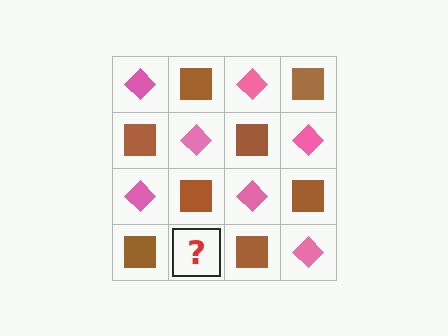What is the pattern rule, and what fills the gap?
The rule is that it alternates pink diamond and brown square in a checkerboard pattern. The gap should be filled with a pink diamond.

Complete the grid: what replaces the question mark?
The question mark should be replaced with a pink diamond.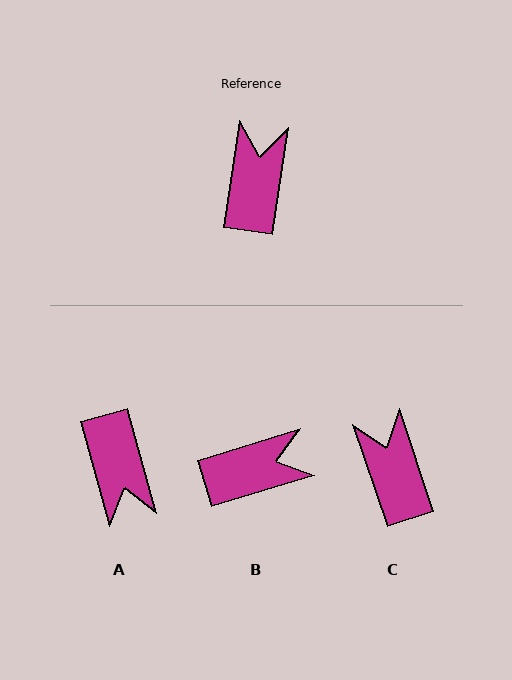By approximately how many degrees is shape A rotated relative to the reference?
Approximately 156 degrees clockwise.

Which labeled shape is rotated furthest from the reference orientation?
A, about 156 degrees away.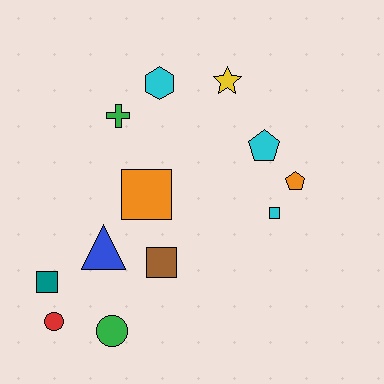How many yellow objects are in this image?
There is 1 yellow object.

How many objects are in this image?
There are 12 objects.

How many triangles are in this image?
There is 1 triangle.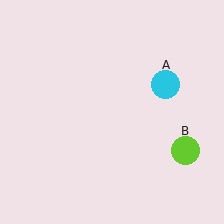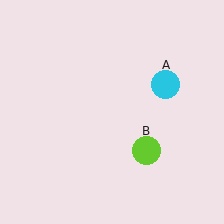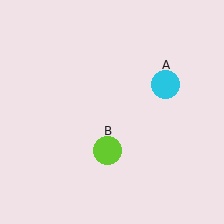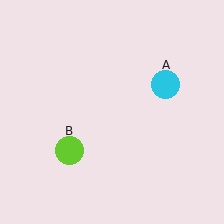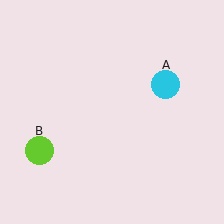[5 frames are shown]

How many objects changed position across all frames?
1 object changed position: lime circle (object B).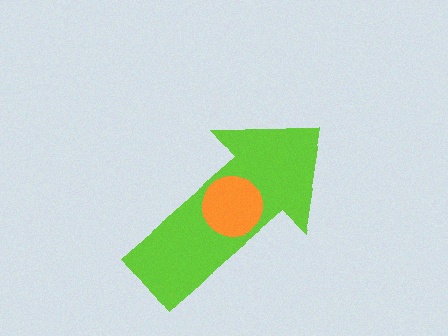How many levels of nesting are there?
2.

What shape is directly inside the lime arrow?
The orange circle.